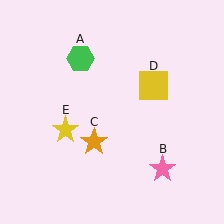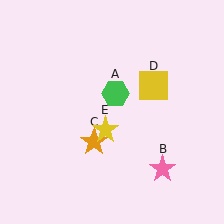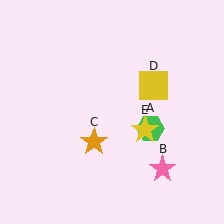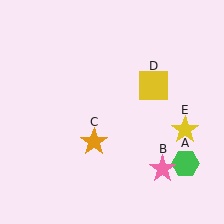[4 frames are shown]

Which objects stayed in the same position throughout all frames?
Pink star (object B) and orange star (object C) and yellow square (object D) remained stationary.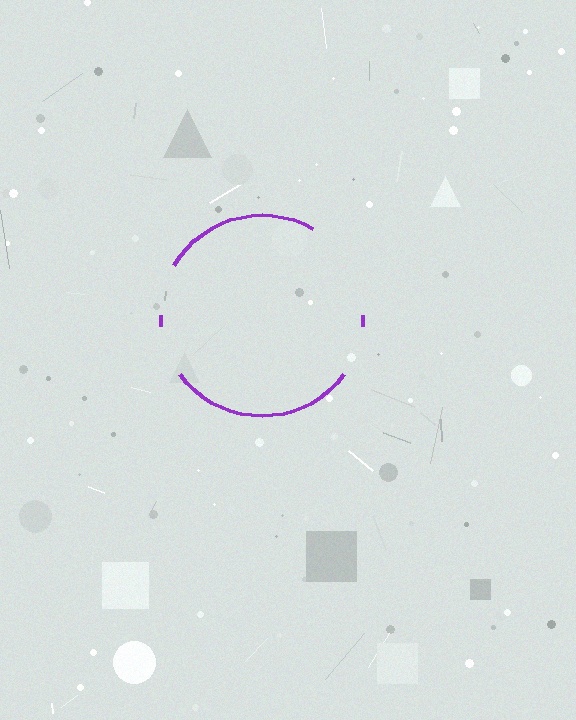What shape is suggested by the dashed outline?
The dashed outline suggests a circle.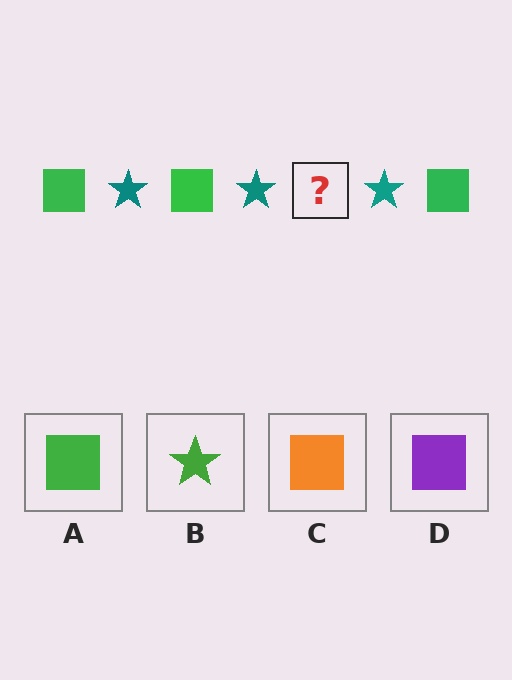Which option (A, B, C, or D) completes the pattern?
A.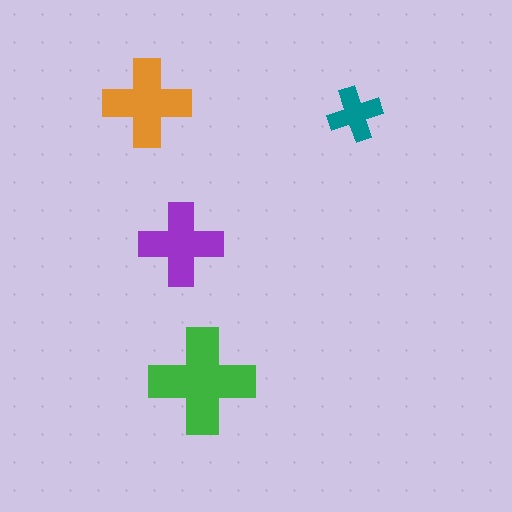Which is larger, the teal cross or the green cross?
The green one.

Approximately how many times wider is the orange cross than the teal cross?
About 1.5 times wider.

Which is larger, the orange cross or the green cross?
The green one.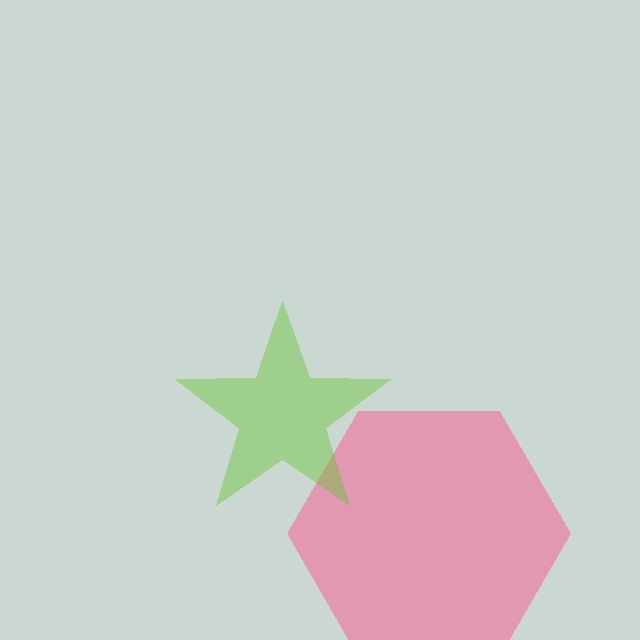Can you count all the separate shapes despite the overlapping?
Yes, there are 2 separate shapes.